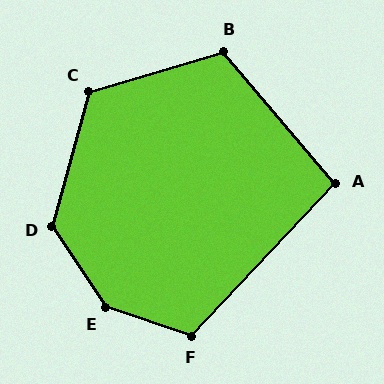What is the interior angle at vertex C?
Approximately 122 degrees (obtuse).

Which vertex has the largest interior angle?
E, at approximately 142 degrees.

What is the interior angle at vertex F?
Approximately 115 degrees (obtuse).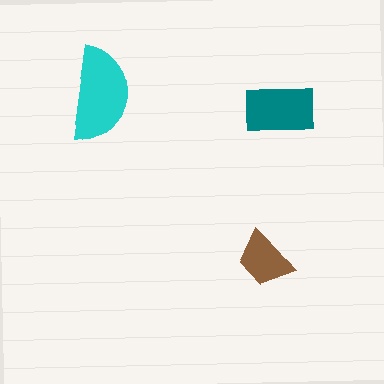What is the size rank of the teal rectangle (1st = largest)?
2nd.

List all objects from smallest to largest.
The brown trapezoid, the teal rectangle, the cyan semicircle.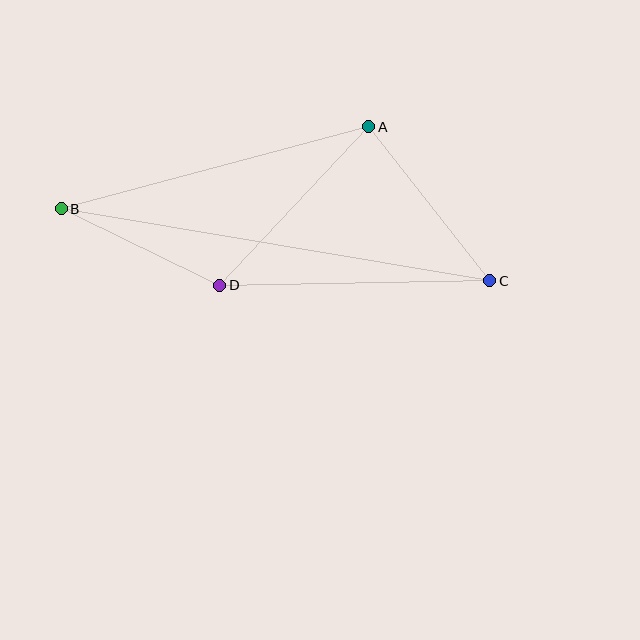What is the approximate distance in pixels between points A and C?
The distance between A and C is approximately 196 pixels.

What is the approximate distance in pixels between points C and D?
The distance between C and D is approximately 270 pixels.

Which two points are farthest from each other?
Points B and C are farthest from each other.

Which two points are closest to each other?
Points B and D are closest to each other.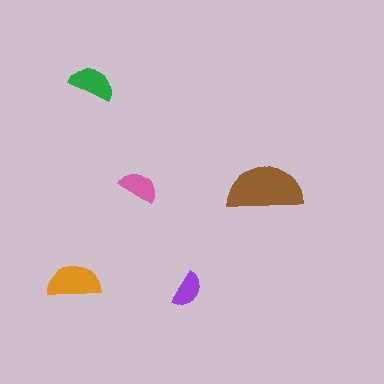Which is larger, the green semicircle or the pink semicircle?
The green one.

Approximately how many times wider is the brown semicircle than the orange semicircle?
About 1.5 times wider.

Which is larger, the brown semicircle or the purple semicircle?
The brown one.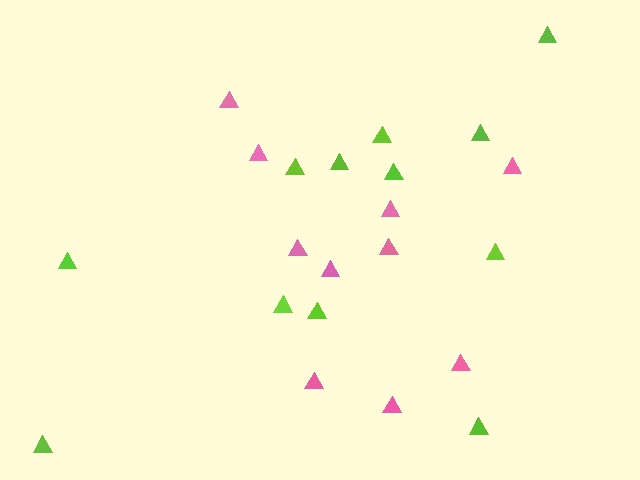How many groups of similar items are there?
There are 2 groups: one group of pink triangles (10) and one group of lime triangles (12).